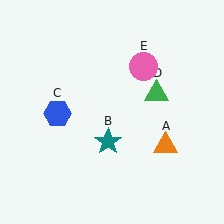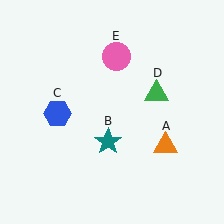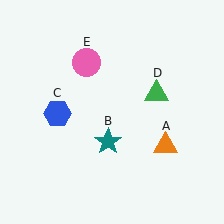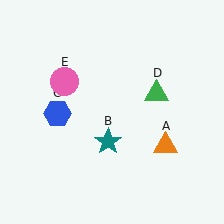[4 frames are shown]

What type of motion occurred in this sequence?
The pink circle (object E) rotated counterclockwise around the center of the scene.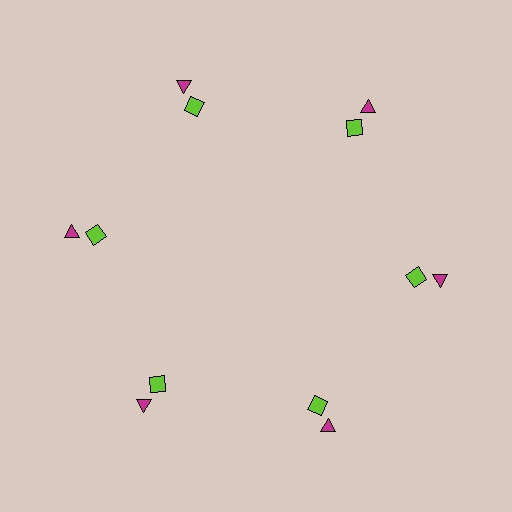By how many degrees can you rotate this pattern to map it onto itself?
The pattern maps onto itself every 60 degrees of rotation.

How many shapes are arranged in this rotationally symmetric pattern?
There are 12 shapes, arranged in 6 groups of 2.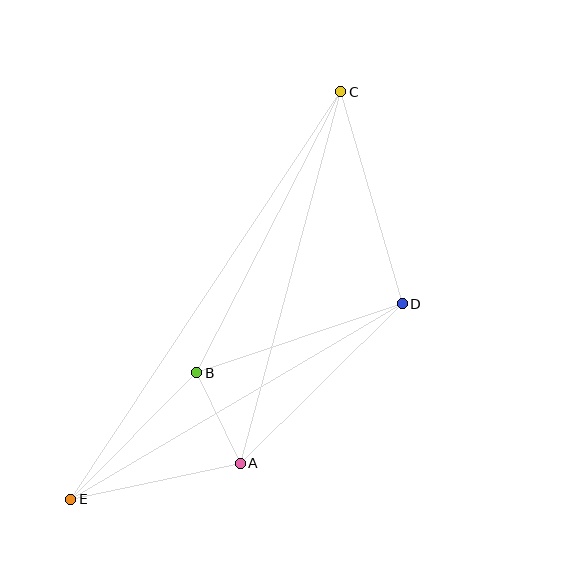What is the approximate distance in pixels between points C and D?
The distance between C and D is approximately 221 pixels.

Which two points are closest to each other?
Points A and B are closest to each other.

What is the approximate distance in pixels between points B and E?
The distance between B and E is approximately 179 pixels.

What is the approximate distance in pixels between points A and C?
The distance between A and C is approximately 385 pixels.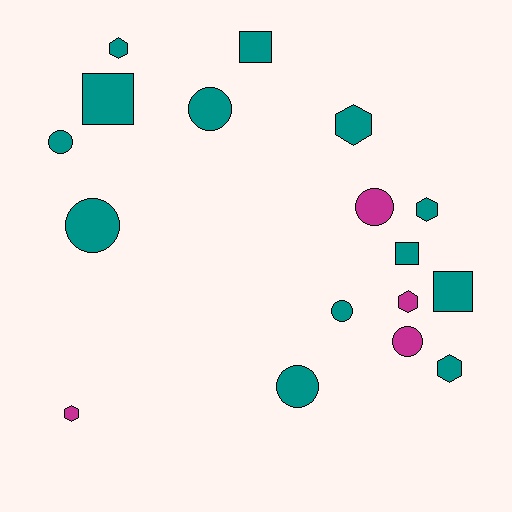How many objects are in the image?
There are 17 objects.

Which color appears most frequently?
Teal, with 13 objects.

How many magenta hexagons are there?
There are 2 magenta hexagons.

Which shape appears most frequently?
Circle, with 7 objects.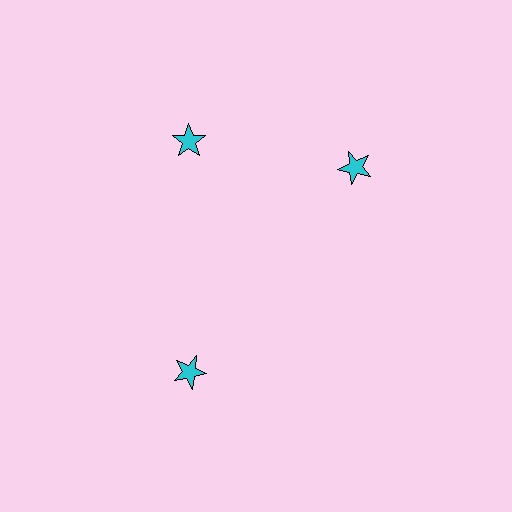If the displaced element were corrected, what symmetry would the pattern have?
It would have 3-fold rotational symmetry — the pattern would map onto itself every 120 degrees.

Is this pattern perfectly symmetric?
No. The 3 cyan stars are arranged in a ring, but one element near the 3 o'clock position is rotated out of alignment along the ring, breaking the 3-fold rotational symmetry.